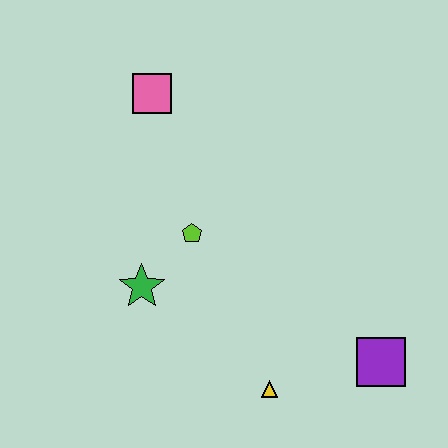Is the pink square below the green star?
No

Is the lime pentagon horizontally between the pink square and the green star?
No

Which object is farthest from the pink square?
The purple square is farthest from the pink square.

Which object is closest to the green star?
The lime pentagon is closest to the green star.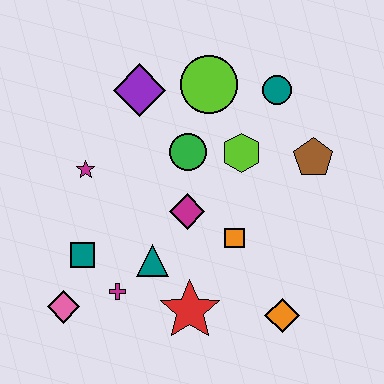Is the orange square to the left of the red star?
No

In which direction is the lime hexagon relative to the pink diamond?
The lime hexagon is to the right of the pink diamond.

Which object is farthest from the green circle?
The pink diamond is farthest from the green circle.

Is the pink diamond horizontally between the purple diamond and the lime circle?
No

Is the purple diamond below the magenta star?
No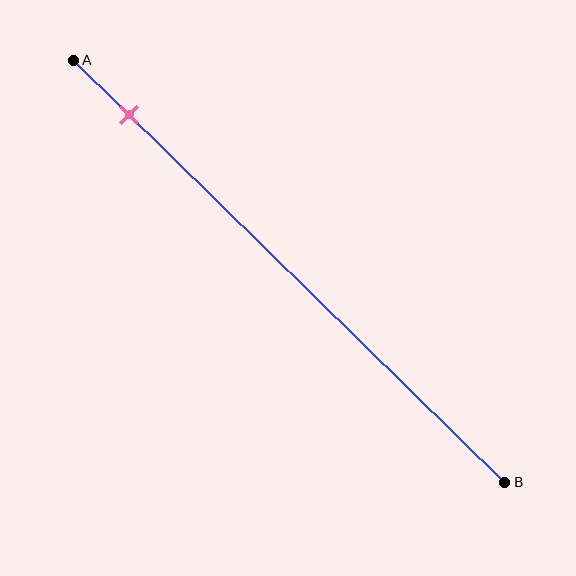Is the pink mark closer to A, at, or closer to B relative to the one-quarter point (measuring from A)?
The pink mark is closer to point A than the one-quarter point of segment AB.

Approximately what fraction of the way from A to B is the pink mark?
The pink mark is approximately 15% of the way from A to B.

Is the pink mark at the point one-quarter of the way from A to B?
No, the mark is at about 15% from A, not at the 25% one-quarter point.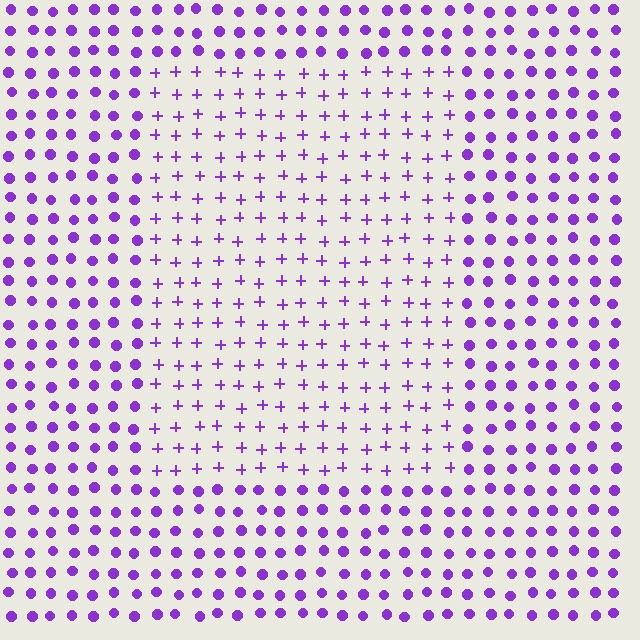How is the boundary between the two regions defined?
The boundary is defined by a change in element shape: plus signs inside vs. circles outside. All elements share the same color and spacing.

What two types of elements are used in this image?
The image uses plus signs inside the rectangle region and circles outside it.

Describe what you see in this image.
The image is filled with small purple elements arranged in a uniform grid. A rectangle-shaped region contains plus signs, while the surrounding area contains circles. The boundary is defined purely by the change in element shape.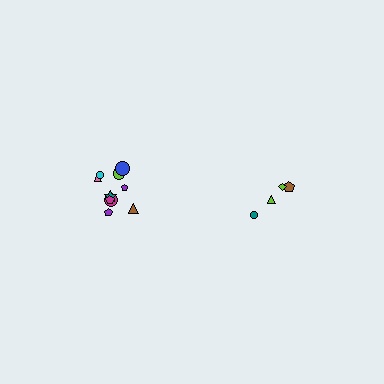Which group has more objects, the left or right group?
The left group.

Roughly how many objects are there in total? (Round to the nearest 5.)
Roughly 15 objects in total.